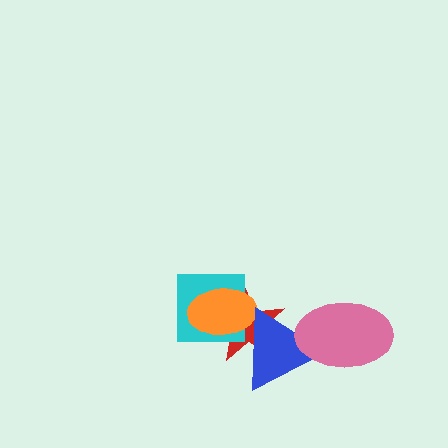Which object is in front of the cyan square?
The orange ellipse is in front of the cyan square.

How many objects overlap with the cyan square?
2 objects overlap with the cyan square.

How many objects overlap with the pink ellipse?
1 object overlaps with the pink ellipse.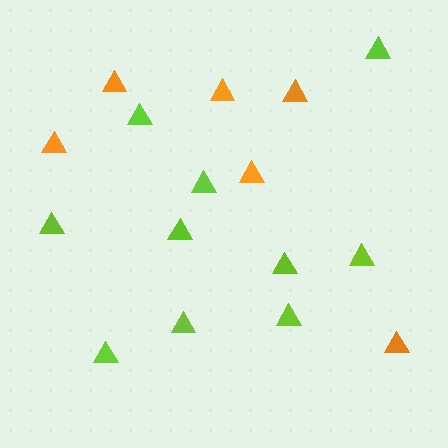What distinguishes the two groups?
There are 2 groups: one group of lime triangles (10) and one group of orange triangles (6).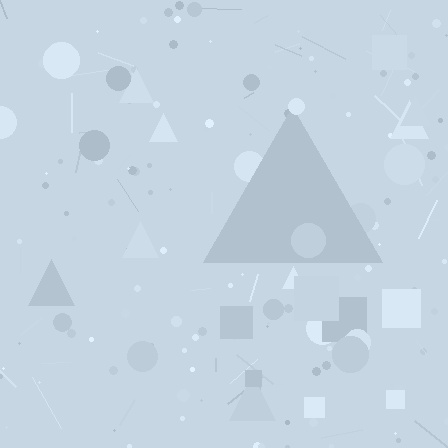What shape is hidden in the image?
A triangle is hidden in the image.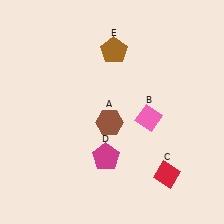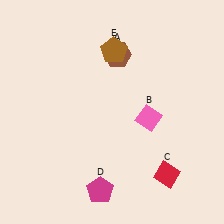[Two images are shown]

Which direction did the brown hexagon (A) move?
The brown hexagon (A) moved up.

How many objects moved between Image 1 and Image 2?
2 objects moved between the two images.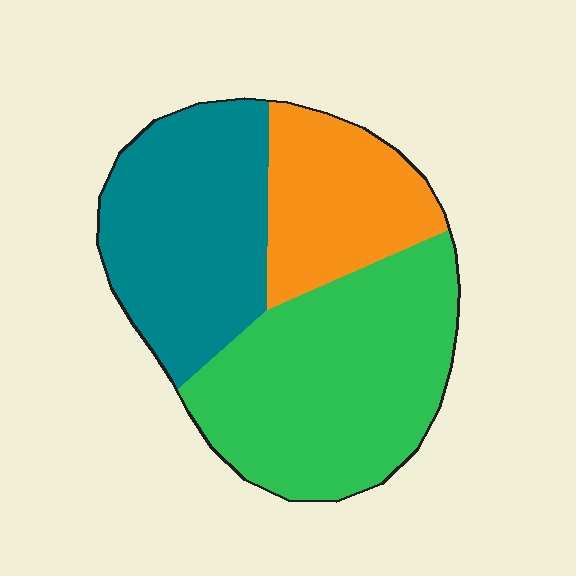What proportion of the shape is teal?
Teal takes up about one third (1/3) of the shape.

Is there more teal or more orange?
Teal.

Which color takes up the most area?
Green, at roughly 45%.